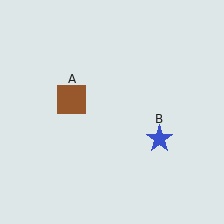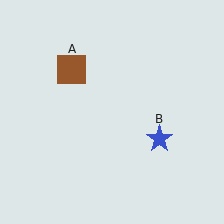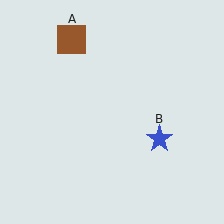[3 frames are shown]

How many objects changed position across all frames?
1 object changed position: brown square (object A).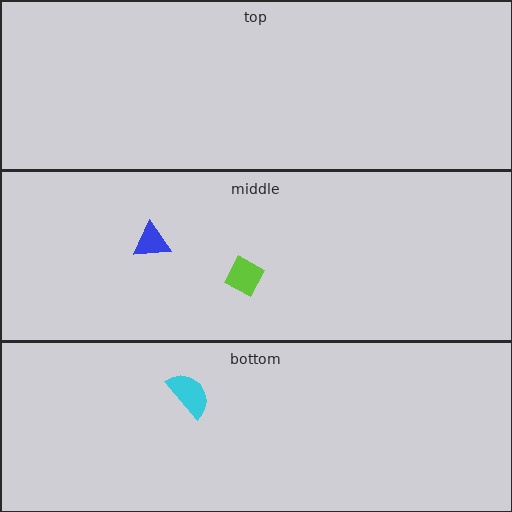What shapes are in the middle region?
The blue triangle, the lime diamond.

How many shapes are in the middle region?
2.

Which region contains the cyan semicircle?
The bottom region.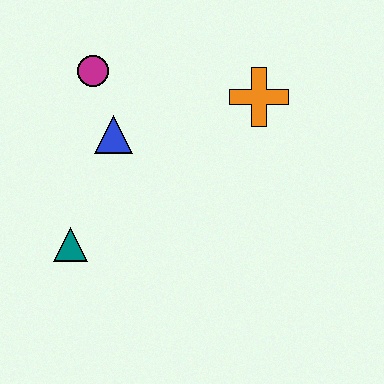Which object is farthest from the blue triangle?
The orange cross is farthest from the blue triangle.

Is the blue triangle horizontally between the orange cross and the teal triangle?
Yes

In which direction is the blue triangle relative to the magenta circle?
The blue triangle is below the magenta circle.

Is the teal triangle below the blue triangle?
Yes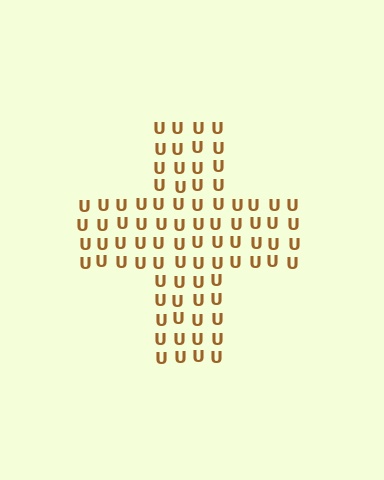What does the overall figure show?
The overall figure shows a cross.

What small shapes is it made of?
It is made of small letter U's.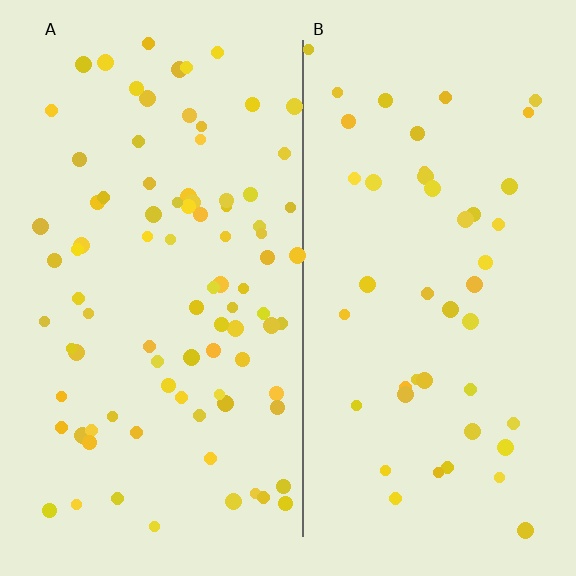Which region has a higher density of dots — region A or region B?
A (the left).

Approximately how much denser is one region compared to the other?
Approximately 2.0× — region A over region B.